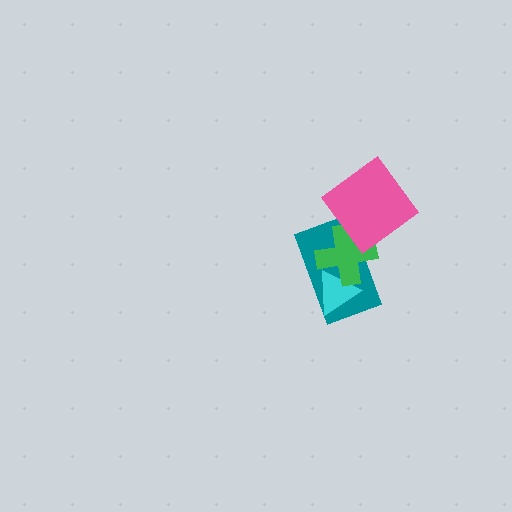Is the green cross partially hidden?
Yes, it is partially covered by another shape.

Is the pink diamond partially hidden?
No, no other shape covers it.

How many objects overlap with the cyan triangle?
2 objects overlap with the cyan triangle.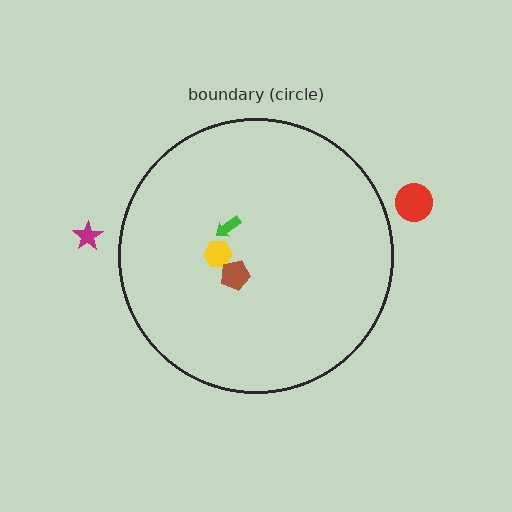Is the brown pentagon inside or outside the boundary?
Inside.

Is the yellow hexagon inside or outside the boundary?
Inside.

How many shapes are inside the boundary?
3 inside, 2 outside.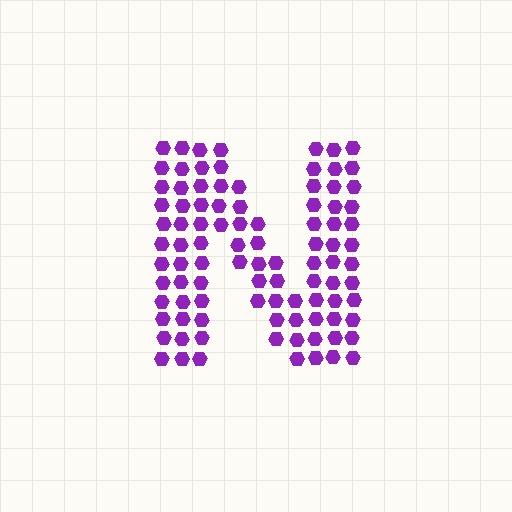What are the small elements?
The small elements are hexagons.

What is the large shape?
The large shape is the letter N.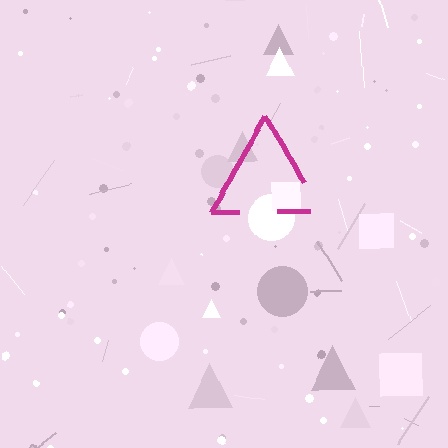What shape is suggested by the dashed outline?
The dashed outline suggests a triangle.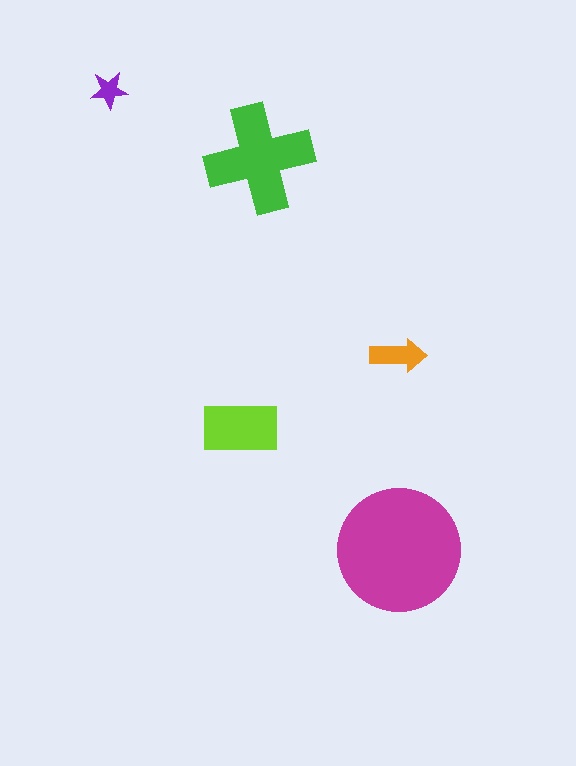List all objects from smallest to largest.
The purple star, the orange arrow, the lime rectangle, the green cross, the magenta circle.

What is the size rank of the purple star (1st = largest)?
5th.